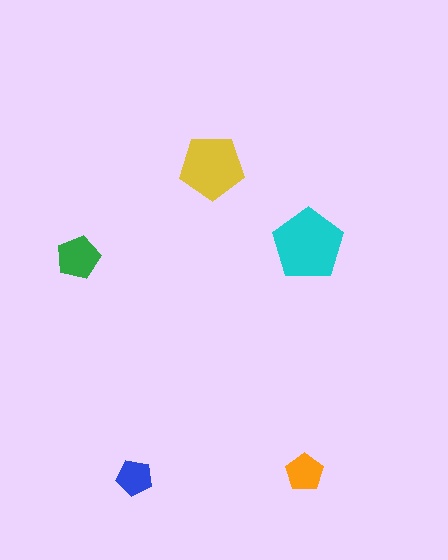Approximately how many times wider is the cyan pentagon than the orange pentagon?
About 2 times wider.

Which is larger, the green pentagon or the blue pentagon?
The green one.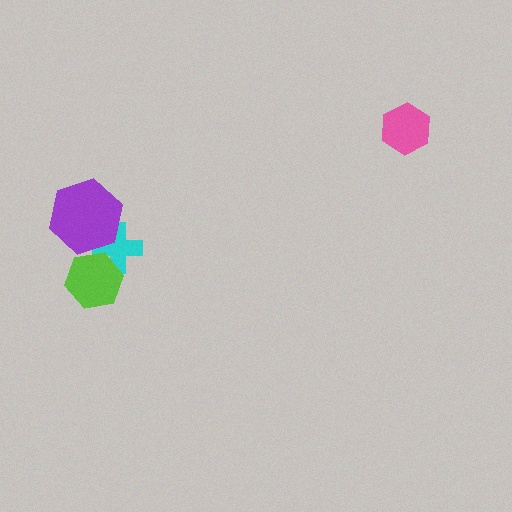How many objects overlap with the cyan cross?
2 objects overlap with the cyan cross.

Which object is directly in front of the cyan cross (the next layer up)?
The lime hexagon is directly in front of the cyan cross.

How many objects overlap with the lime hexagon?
1 object overlaps with the lime hexagon.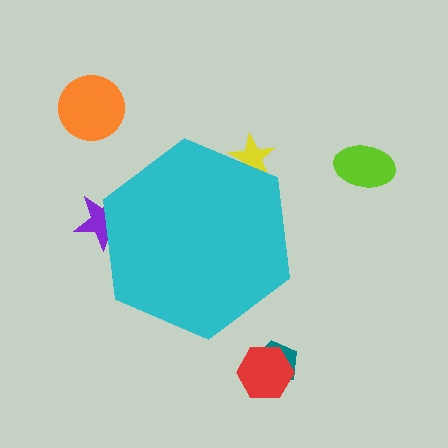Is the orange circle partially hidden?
No, the orange circle is fully visible.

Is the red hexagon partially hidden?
No, the red hexagon is fully visible.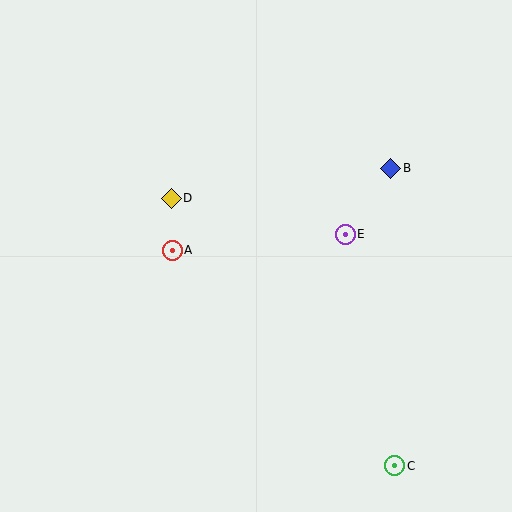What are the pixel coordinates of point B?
Point B is at (391, 168).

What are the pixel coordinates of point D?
Point D is at (171, 198).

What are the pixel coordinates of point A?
Point A is at (172, 250).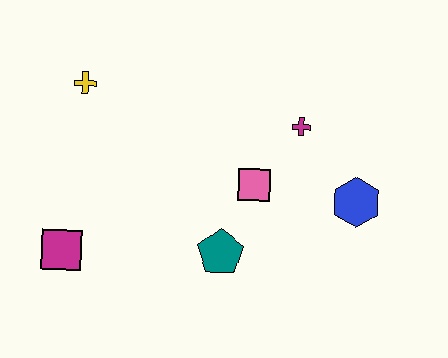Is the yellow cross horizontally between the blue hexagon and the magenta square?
Yes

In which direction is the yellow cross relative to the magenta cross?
The yellow cross is to the left of the magenta cross.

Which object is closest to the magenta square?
The teal pentagon is closest to the magenta square.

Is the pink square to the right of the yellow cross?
Yes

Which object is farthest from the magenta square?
The blue hexagon is farthest from the magenta square.